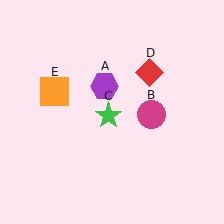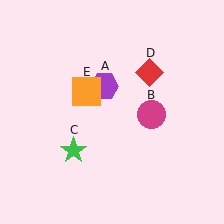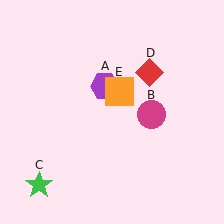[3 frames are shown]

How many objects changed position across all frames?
2 objects changed position: green star (object C), orange square (object E).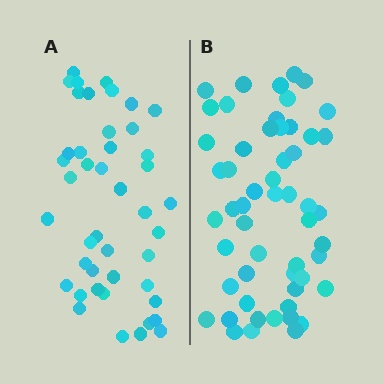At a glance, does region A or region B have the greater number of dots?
Region B (the right region) has more dots.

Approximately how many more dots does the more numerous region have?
Region B has roughly 10 or so more dots than region A.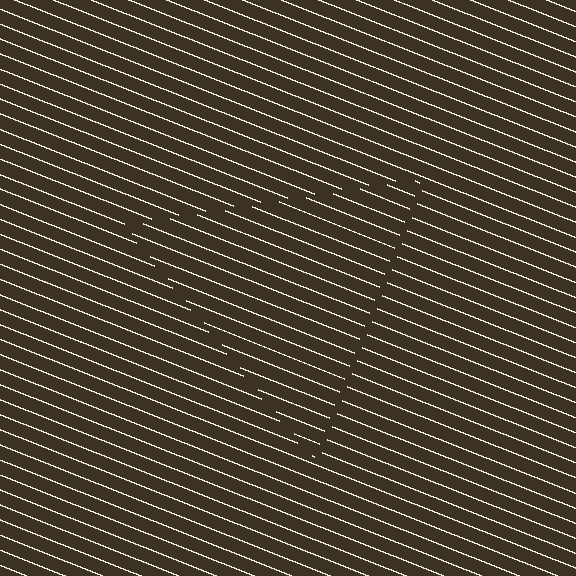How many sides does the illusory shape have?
3 sides — the line-ends trace a triangle.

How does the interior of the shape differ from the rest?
The interior of the shape contains the same grating, shifted by half a period — the contour is defined by the phase discontinuity where line-ends from the inner and outer gratings abut.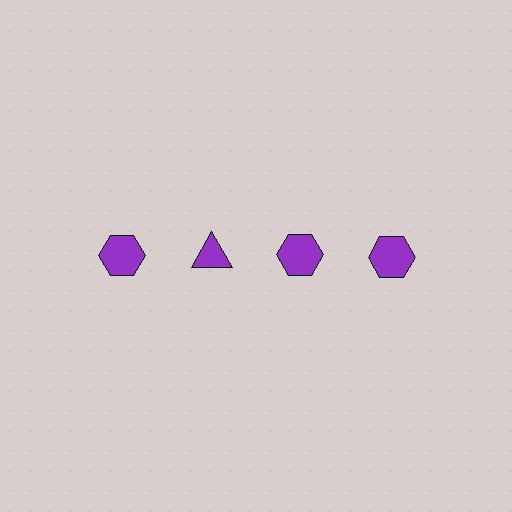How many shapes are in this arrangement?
There are 4 shapes arranged in a grid pattern.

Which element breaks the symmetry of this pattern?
The purple triangle in the top row, second from left column breaks the symmetry. All other shapes are purple hexagons.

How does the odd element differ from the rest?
It has a different shape: triangle instead of hexagon.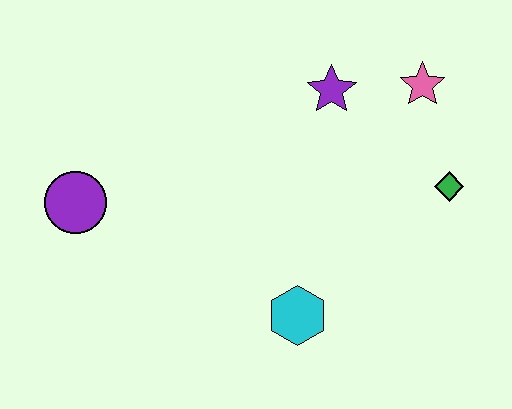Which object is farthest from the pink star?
The purple circle is farthest from the pink star.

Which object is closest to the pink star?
The purple star is closest to the pink star.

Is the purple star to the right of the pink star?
No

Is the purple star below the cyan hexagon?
No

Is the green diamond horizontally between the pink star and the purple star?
No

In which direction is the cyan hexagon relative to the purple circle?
The cyan hexagon is to the right of the purple circle.